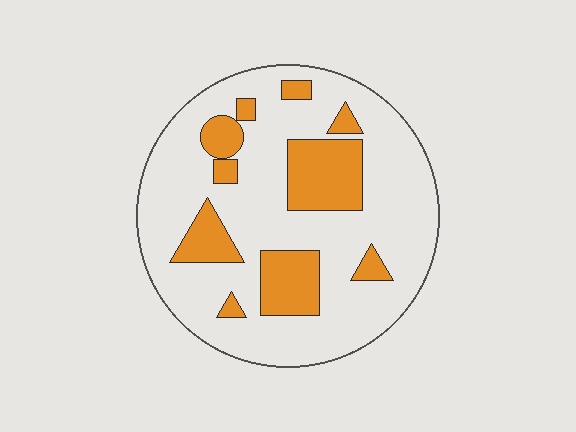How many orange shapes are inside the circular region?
10.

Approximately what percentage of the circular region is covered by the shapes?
Approximately 25%.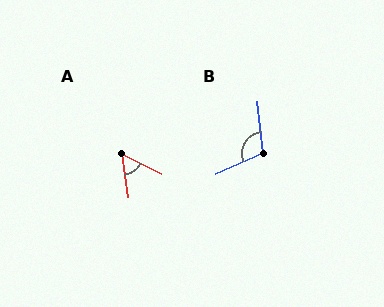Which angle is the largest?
B, at approximately 108 degrees.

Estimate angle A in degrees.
Approximately 55 degrees.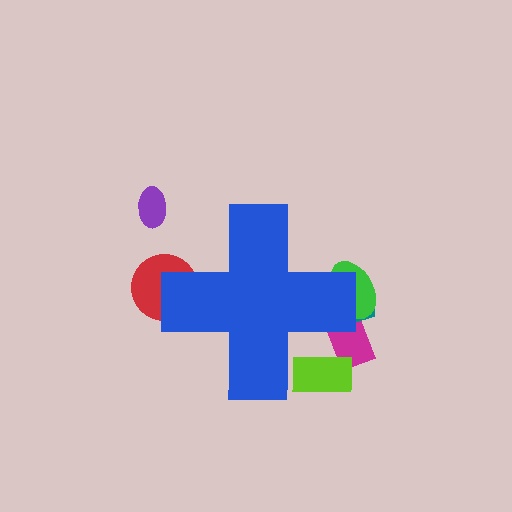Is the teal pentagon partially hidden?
Yes, the teal pentagon is partially hidden behind the blue cross.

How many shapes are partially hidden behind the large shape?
5 shapes are partially hidden.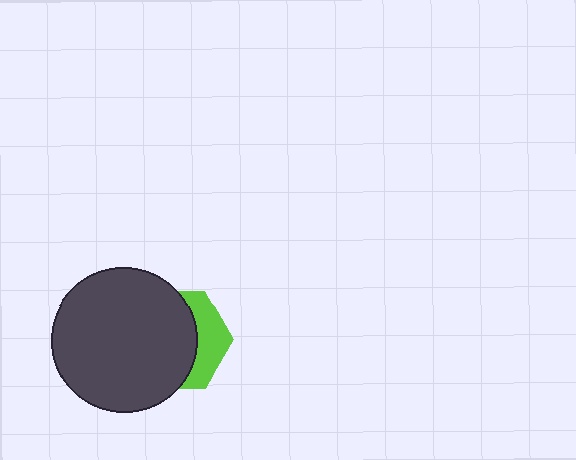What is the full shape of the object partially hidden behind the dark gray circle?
The partially hidden object is a lime hexagon.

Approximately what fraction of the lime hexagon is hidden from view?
Roughly 67% of the lime hexagon is hidden behind the dark gray circle.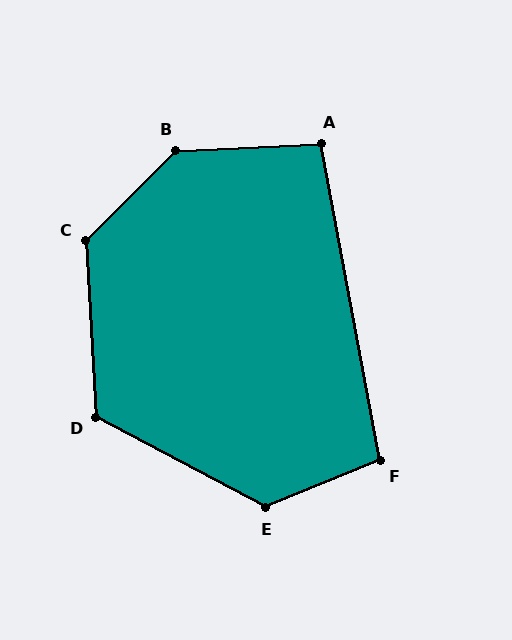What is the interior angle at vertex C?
Approximately 132 degrees (obtuse).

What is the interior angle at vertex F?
Approximately 102 degrees (obtuse).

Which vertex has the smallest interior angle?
A, at approximately 98 degrees.